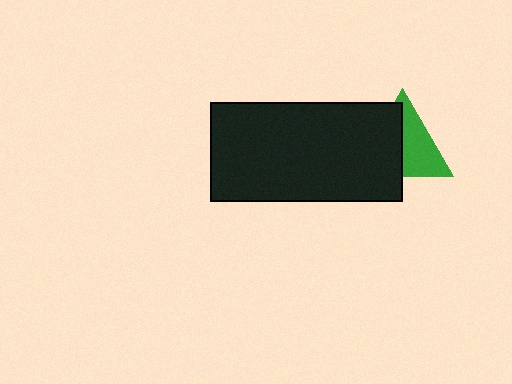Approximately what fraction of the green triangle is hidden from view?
Roughly 50% of the green triangle is hidden behind the black rectangle.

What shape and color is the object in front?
The object in front is a black rectangle.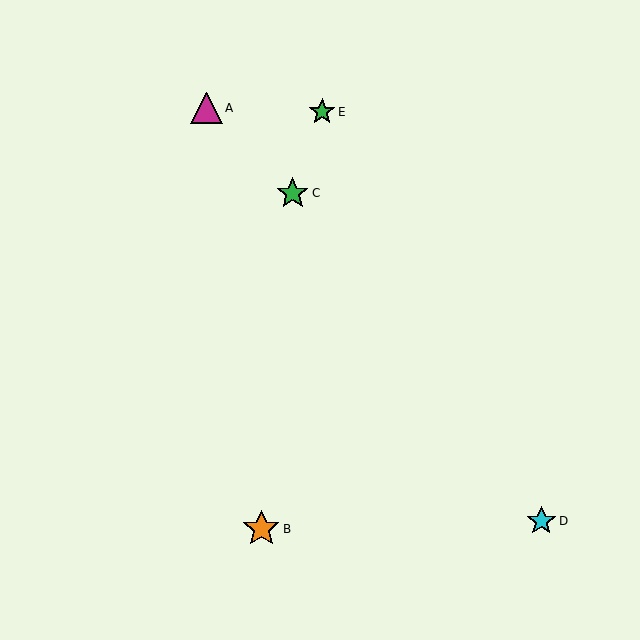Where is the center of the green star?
The center of the green star is at (322, 112).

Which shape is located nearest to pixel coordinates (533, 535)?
The cyan star (labeled D) at (541, 521) is nearest to that location.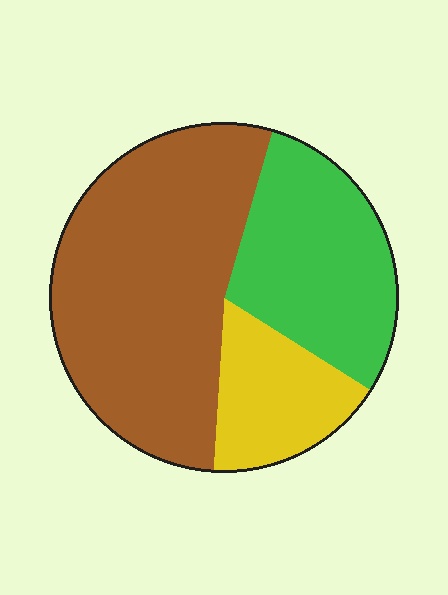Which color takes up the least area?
Yellow, at roughly 15%.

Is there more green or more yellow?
Green.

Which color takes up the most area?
Brown, at roughly 55%.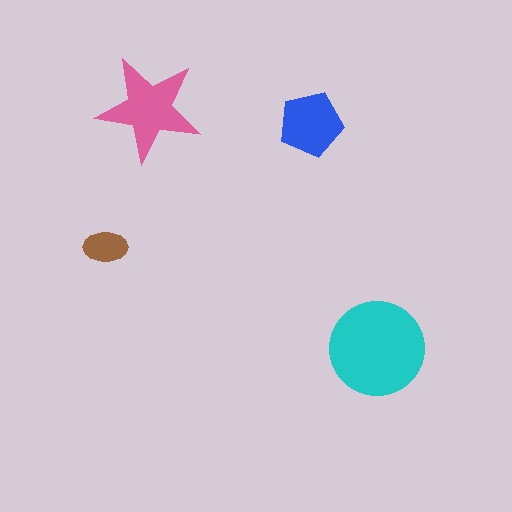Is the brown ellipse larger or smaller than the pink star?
Smaller.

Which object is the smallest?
The brown ellipse.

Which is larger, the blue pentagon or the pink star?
The pink star.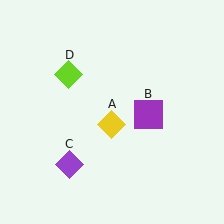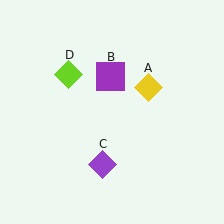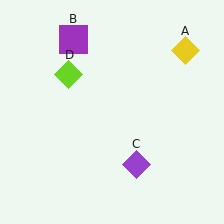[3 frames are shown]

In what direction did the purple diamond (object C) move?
The purple diamond (object C) moved right.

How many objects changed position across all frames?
3 objects changed position: yellow diamond (object A), purple square (object B), purple diamond (object C).